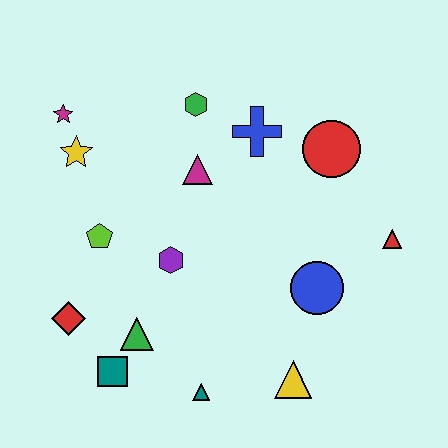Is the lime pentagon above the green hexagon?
No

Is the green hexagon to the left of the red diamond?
No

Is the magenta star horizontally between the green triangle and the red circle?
No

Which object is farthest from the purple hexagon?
The red triangle is farthest from the purple hexagon.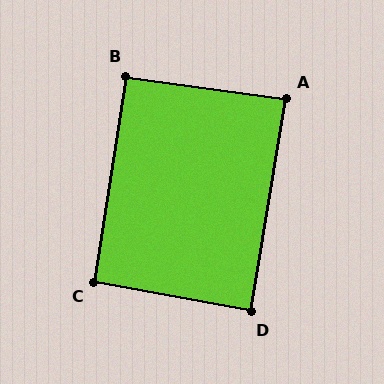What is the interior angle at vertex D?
Approximately 89 degrees (approximately right).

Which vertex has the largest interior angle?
C, at approximately 92 degrees.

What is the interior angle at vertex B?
Approximately 91 degrees (approximately right).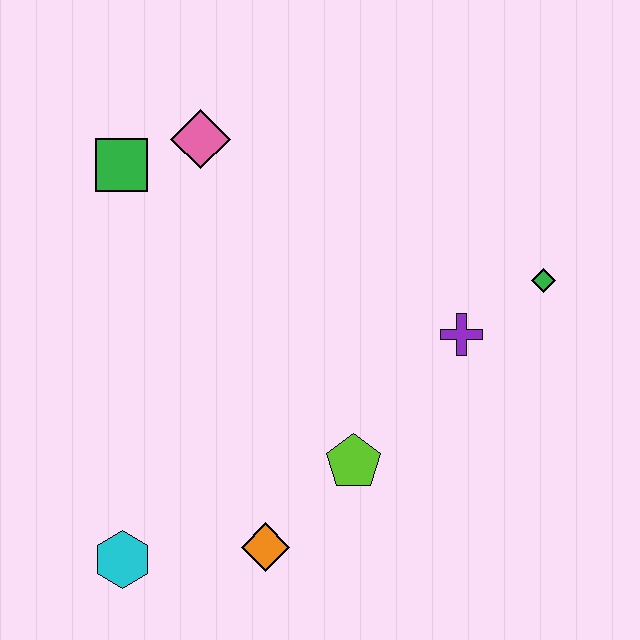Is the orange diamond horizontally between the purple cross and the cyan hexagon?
Yes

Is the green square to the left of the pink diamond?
Yes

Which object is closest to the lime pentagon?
The orange diamond is closest to the lime pentagon.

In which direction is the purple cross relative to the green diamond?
The purple cross is to the left of the green diamond.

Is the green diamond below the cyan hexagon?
No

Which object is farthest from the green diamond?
The cyan hexagon is farthest from the green diamond.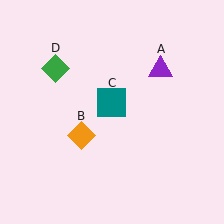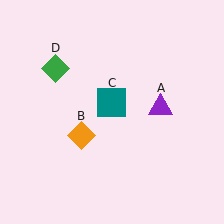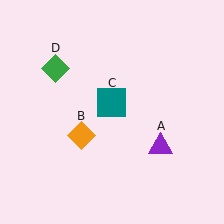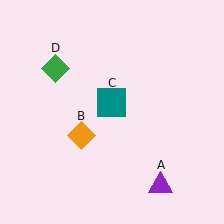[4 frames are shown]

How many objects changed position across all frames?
1 object changed position: purple triangle (object A).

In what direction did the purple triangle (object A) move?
The purple triangle (object A) moved down.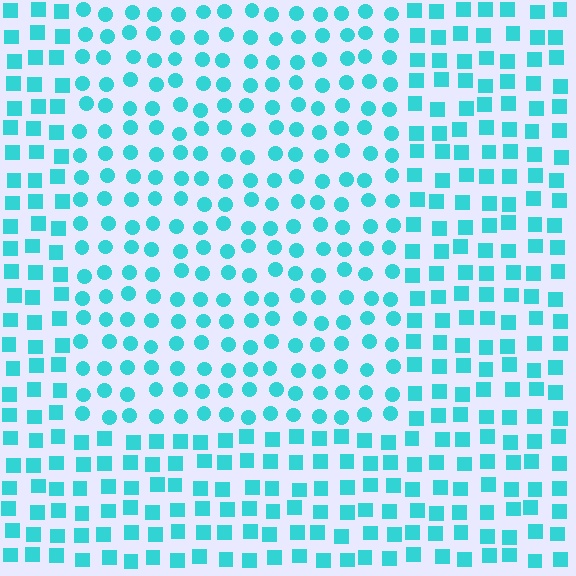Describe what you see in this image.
The image is filled with small cyan elements arranged in a uniform grid. A rectangle-shaped region contains circles, while the surrounding area contains squares. The boundary is defined purely by the change in element shape.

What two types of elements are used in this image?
The image uses circles inside the rectangle region and squares outside it.